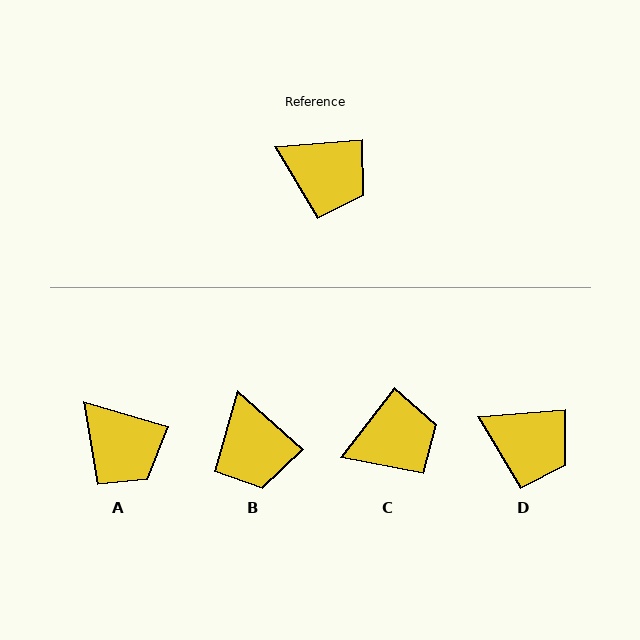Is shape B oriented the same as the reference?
No, it is off by about 47 degrees.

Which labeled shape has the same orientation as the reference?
D.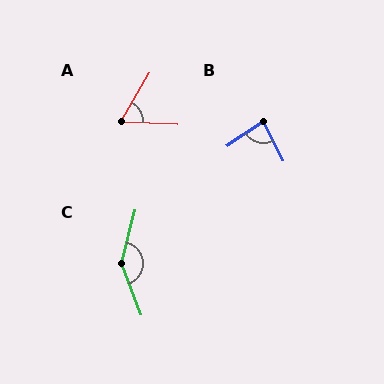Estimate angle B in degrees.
Approximately 83 degrees.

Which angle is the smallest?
A, at approximately 62 degrees.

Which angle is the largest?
C, at approximately 145 degrees.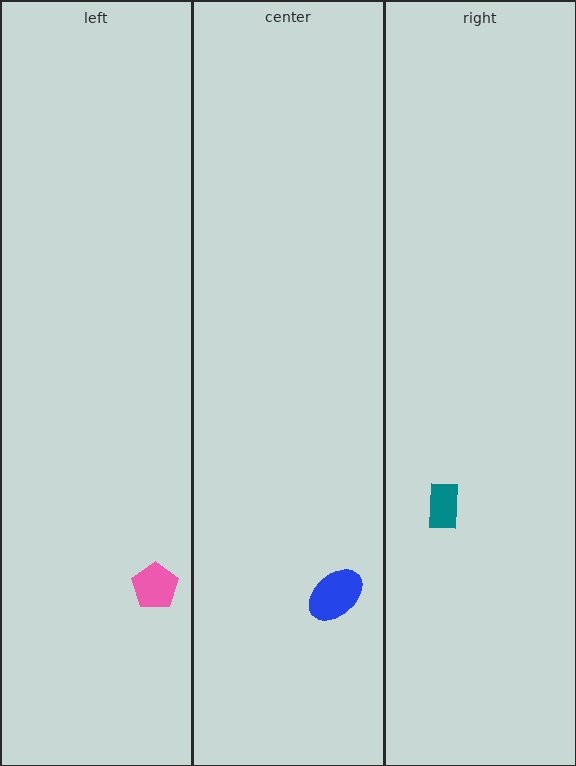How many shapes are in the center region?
1.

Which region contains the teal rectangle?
The right region.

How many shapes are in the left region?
1.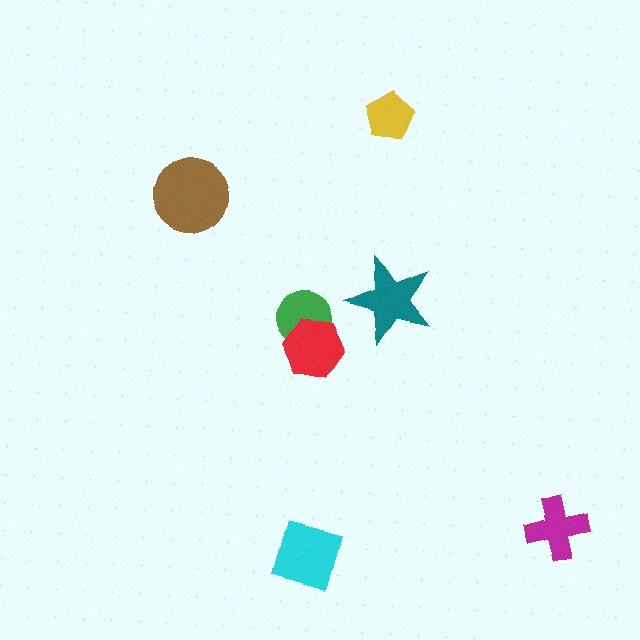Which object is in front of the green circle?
The red hexagon is in front of the green circle.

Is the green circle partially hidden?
Yes, it is partially covered by another shape.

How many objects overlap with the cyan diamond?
0 objects overlap with the cyan diamond.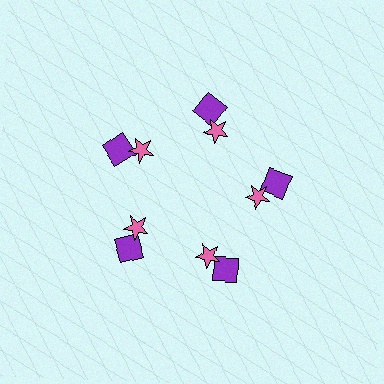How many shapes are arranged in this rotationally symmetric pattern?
There are 10 shapes, arranged in 5 groups of 2.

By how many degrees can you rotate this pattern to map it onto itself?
The pattern maps onto itself every 72 degrees of rotation.